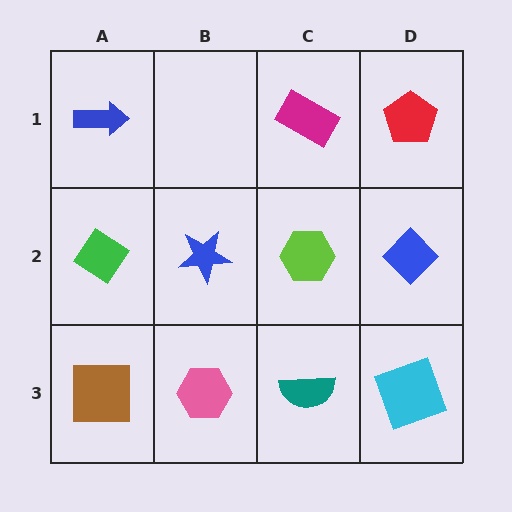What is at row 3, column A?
A brown square.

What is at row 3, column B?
A pink hexagon.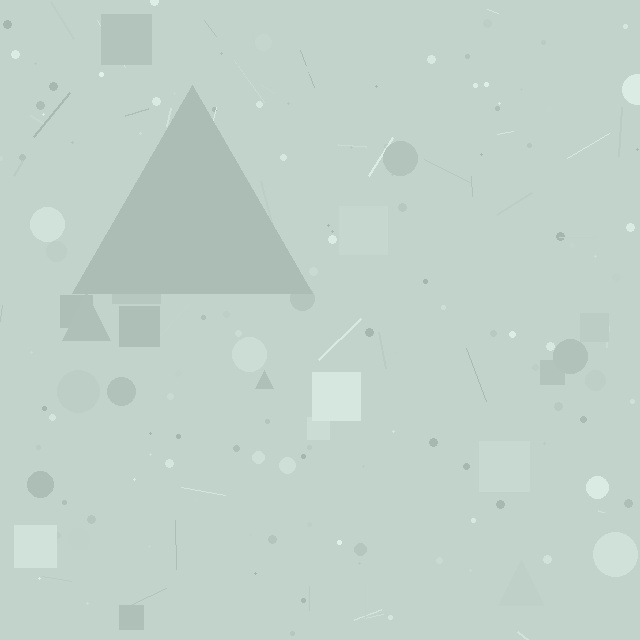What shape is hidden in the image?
A triangle is hidden in the image.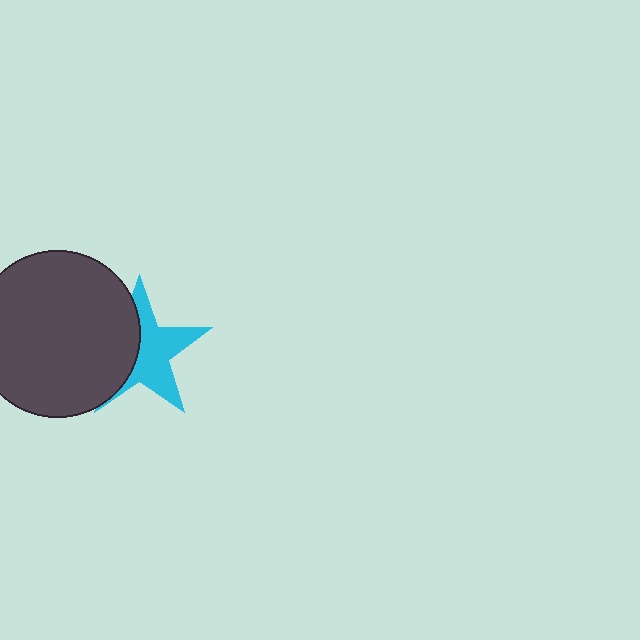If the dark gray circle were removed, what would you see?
You would see the complete cyan star.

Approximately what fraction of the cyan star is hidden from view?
Roughly 43% of the cyan star is hidden behind the dark gray circle.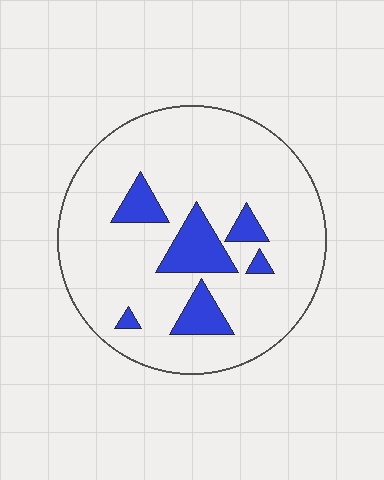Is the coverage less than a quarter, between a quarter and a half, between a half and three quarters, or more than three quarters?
Less than a quarter.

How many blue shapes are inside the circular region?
6.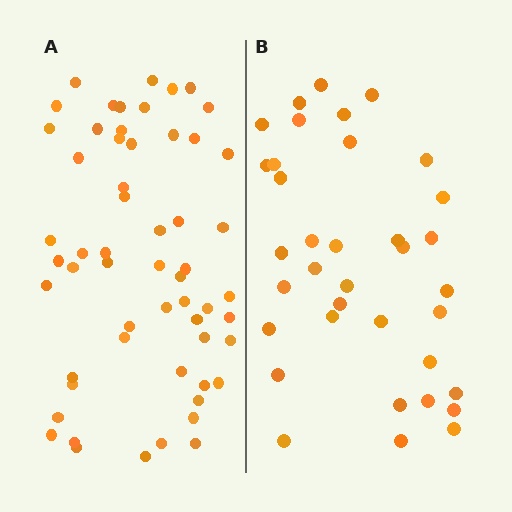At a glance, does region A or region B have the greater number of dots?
Region A (the left region) has more dots.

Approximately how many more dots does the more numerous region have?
Region A has approximately 20 more dots than region B.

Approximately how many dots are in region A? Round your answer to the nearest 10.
About 60 dots. (The exact count is 57, which rounds to 60.)